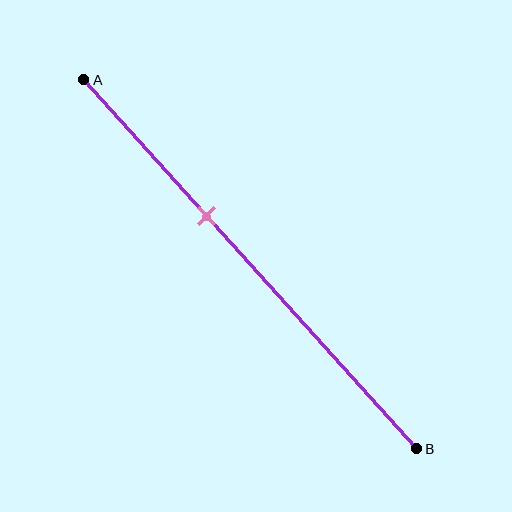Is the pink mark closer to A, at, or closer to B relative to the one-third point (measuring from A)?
The pink mark is closer to point B than the one-third point of segment AB.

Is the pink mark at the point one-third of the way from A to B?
No, the mark is at about 35% from A, not at the 33% one-third point.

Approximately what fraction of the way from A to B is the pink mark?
The pink mark is approximately 35% of the way from A to B.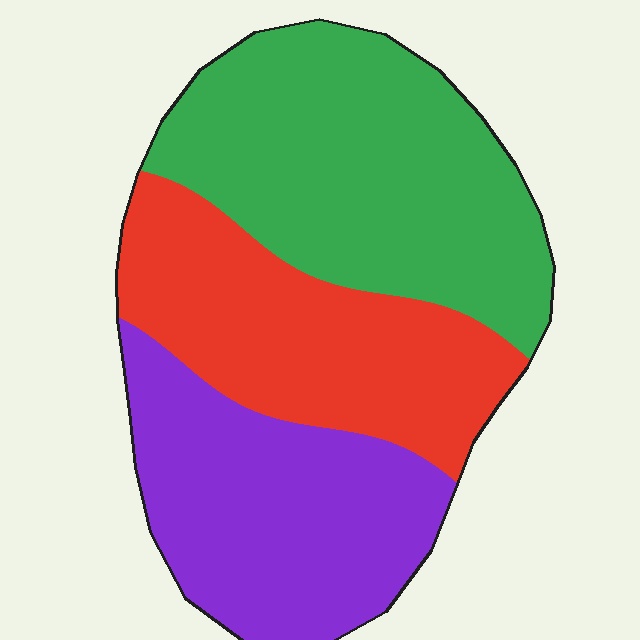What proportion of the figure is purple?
Purple takes up about one third (1/3) of the figure.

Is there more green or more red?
Green.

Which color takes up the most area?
Green, at roughly 40%.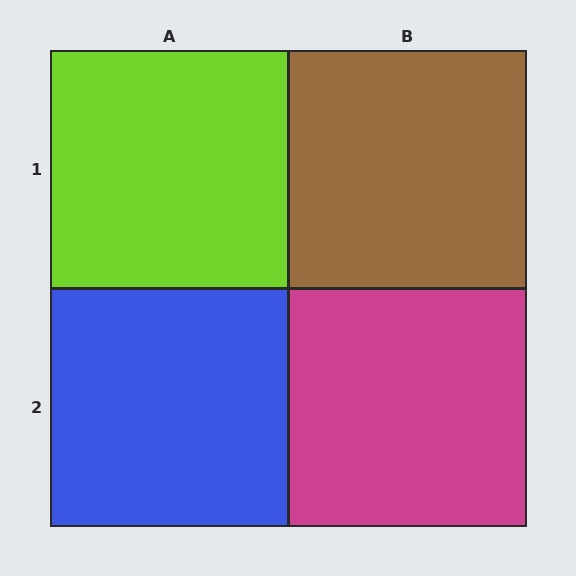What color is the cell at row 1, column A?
Lime.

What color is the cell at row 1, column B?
Brown.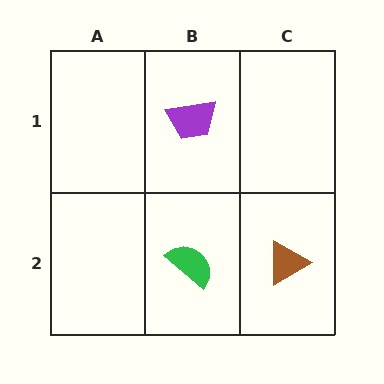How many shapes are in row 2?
2 shapes.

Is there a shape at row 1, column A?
No, that cell is empty.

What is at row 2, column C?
A brown triangle.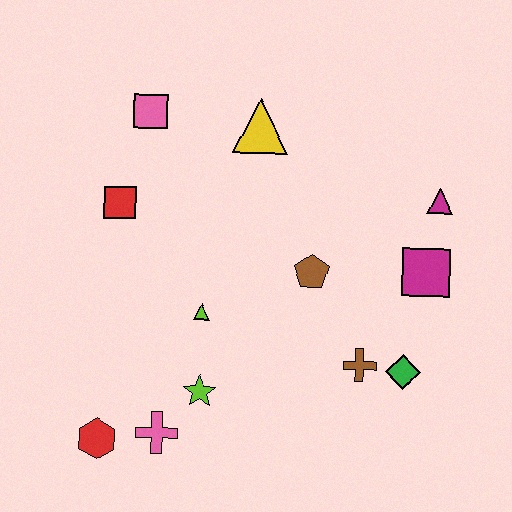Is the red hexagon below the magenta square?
Yes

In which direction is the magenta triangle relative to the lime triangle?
The magenta triangle is to the right of the lime triangle.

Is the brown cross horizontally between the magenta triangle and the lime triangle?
Yes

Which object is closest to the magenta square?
The magenta triangle is closest to the magenta square.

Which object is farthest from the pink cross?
The magenta triangle is farthest from the pink cross.